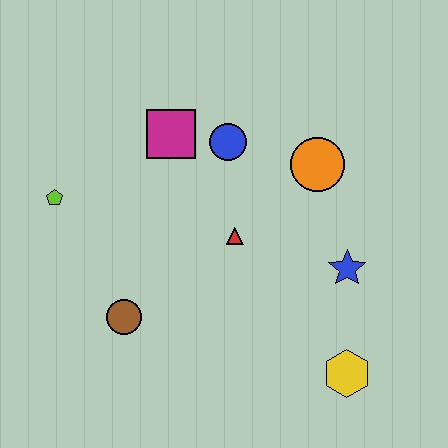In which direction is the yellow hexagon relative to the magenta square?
The yellow hexagon is below the magenta square.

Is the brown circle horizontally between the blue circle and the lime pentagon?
Yes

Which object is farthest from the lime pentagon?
The yellow hexagon is farthest from the lime pentagon.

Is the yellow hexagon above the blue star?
No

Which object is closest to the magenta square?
The blue circle is closest to the magenta square.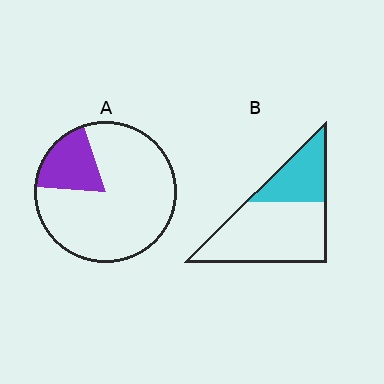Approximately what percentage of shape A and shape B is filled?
A is approximately 20% and B is approximately 35%.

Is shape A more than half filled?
No.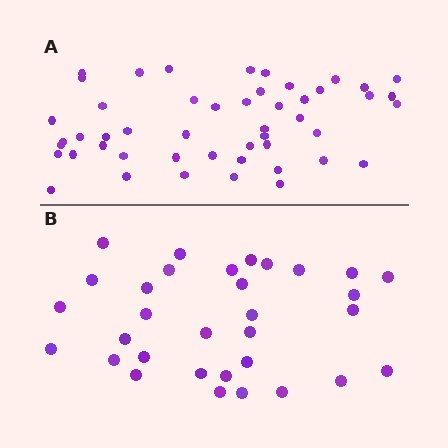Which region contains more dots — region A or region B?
Region A (the top region) has more dots.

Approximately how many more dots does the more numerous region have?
Region A has approximately 15 more dots than region B.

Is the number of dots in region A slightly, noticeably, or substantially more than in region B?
Region A has substantially more. The ratio is roughly 1.5 to 1.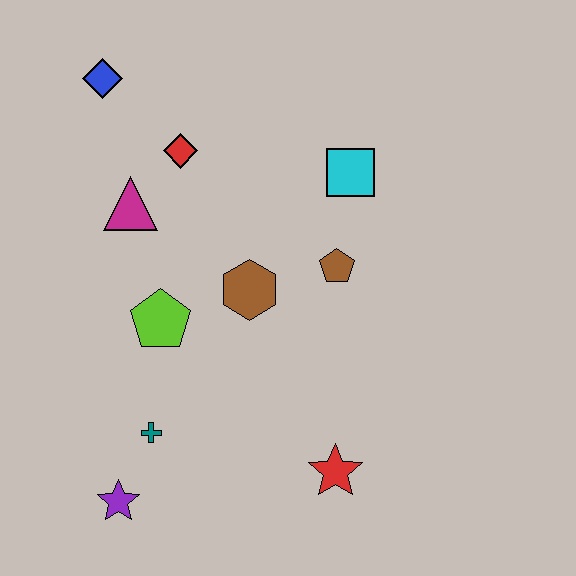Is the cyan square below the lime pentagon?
No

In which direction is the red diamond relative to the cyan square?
The red diamond is to the left of the cyan square.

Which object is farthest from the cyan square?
The purple star is farthest from the cyan square.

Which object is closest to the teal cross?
The purple star is closest to the teal cross.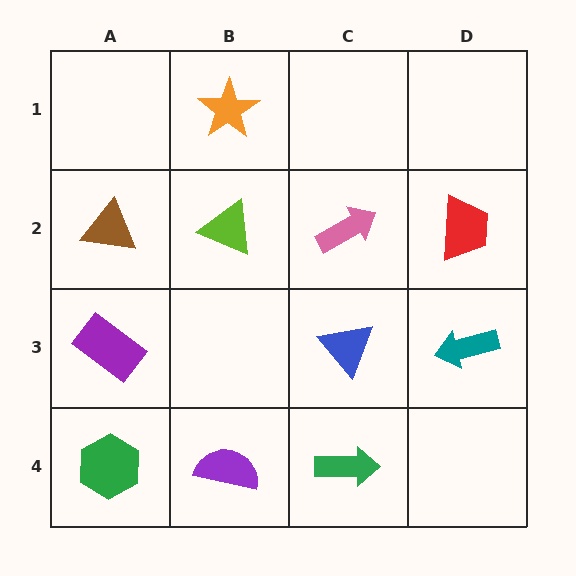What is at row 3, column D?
A teal arrow.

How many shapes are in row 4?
3 shapes.